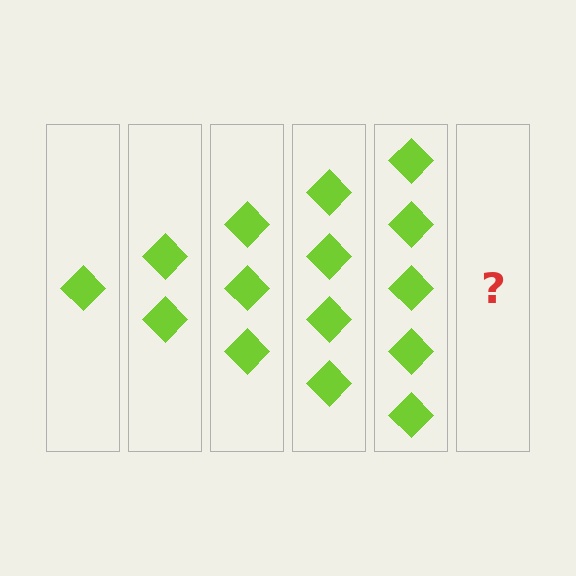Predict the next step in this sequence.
The next step is 6 diamonds.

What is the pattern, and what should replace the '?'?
The pattern is that each step adds one more diamond. The '?' should be 6 diamonds.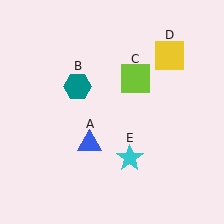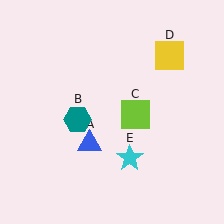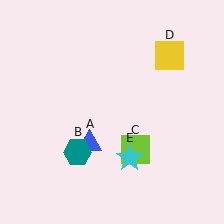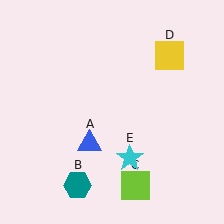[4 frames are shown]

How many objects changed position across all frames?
2 objects changed position: teal hexagon (object B), lime square (object C).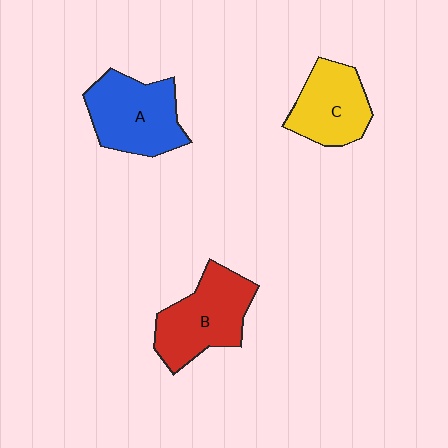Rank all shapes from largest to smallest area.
From largest to smallest: B (red), A (blue), C (yellow).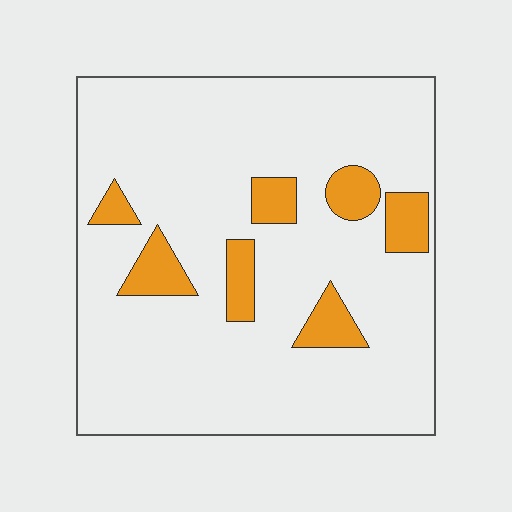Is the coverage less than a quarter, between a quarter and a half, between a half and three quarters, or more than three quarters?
Less than a quarter.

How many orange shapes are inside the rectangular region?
7.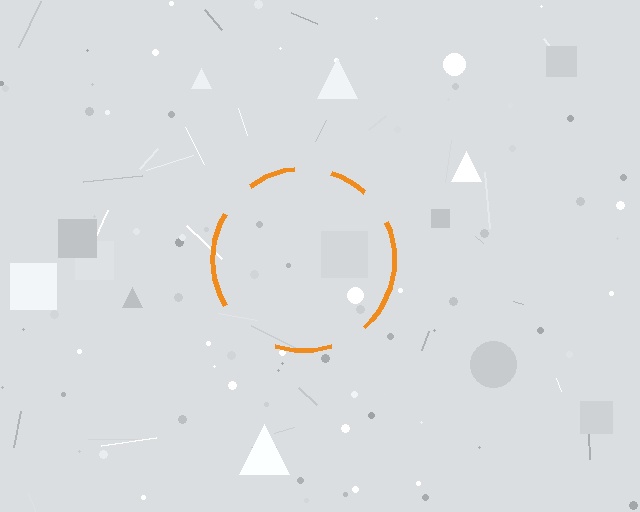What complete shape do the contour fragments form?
The contour fragments form a circle.